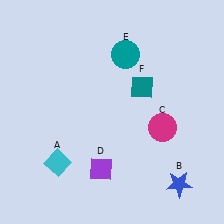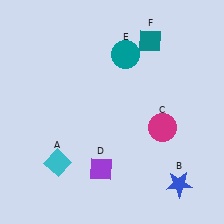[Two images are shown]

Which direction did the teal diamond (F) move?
The teal diamond (F) moved up.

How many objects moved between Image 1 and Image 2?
1 object moved between the two images.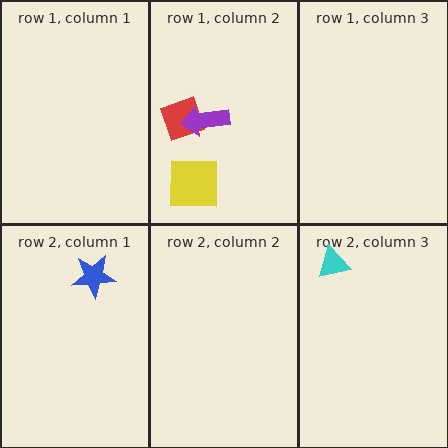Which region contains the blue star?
The row 2, column 1 region.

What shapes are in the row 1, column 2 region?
The red diamond, the yellow square, the purple arrow.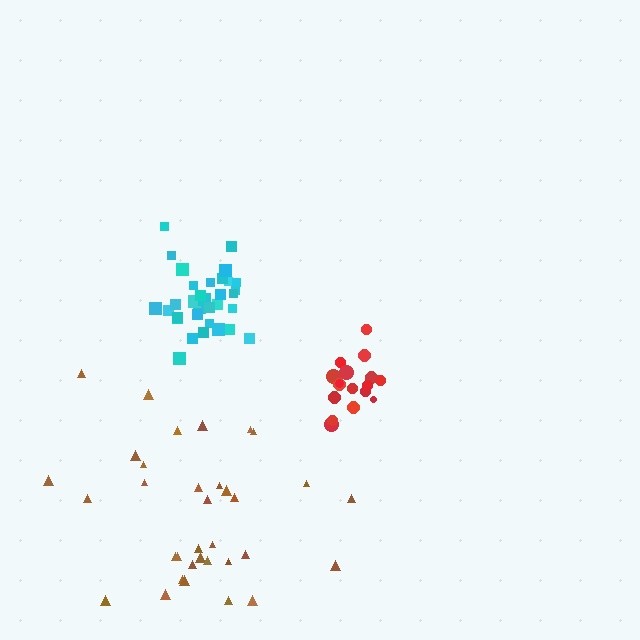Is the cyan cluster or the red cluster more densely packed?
Cyan.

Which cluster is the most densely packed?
Cyan.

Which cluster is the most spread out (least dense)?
Brown.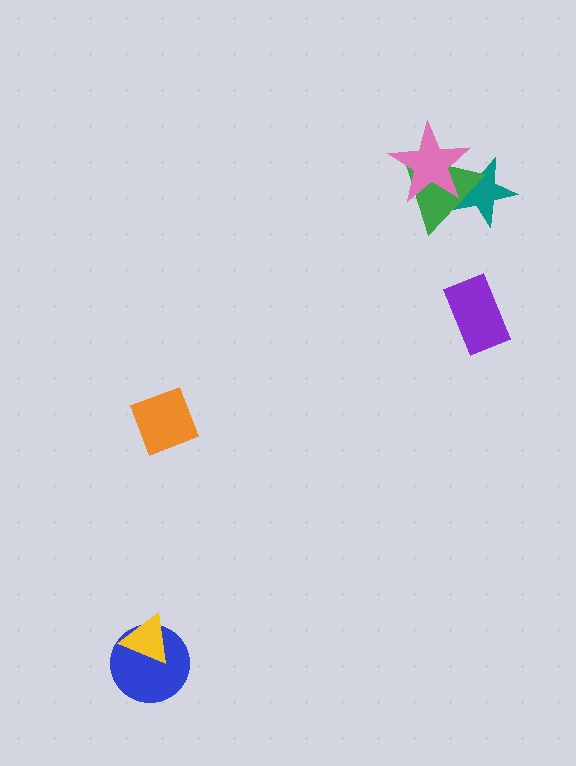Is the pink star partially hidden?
No, no other shape covers it.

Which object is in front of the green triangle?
The pink star is in front of the green triangle.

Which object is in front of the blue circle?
The yellow triangle is in front of the blue circle.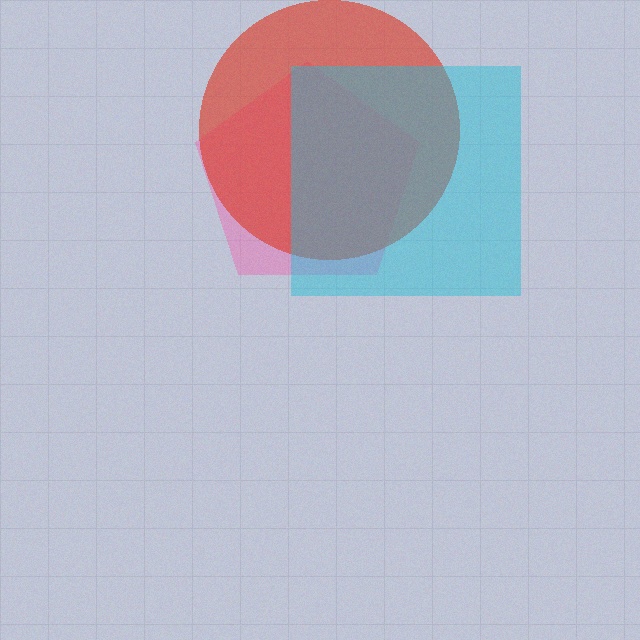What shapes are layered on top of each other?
The layered shapes are: a pink pentagon, a red circle, a cyan square.